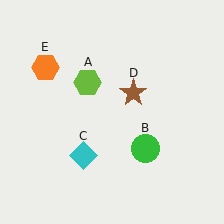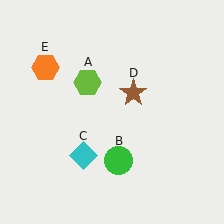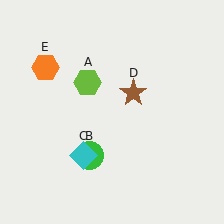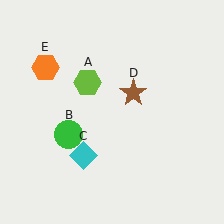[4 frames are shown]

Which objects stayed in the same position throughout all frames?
Lime hexagon (object A) and cyan diamond (object C) and brown star (object D) and orange hexagon (object E) remained stationary.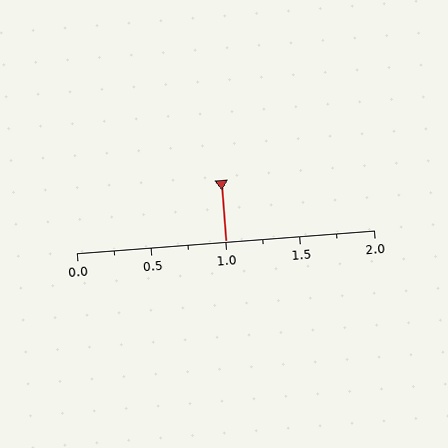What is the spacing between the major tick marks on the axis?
The major ticks are spaced 0.5 apart.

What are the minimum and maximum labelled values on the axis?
The axis runs from 0.0 to 2.0.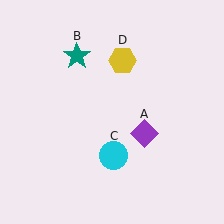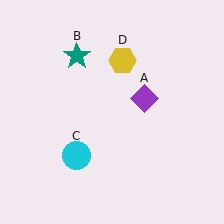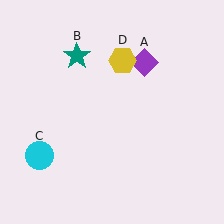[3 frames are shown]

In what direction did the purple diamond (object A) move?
The purple diamond (object A) moved up.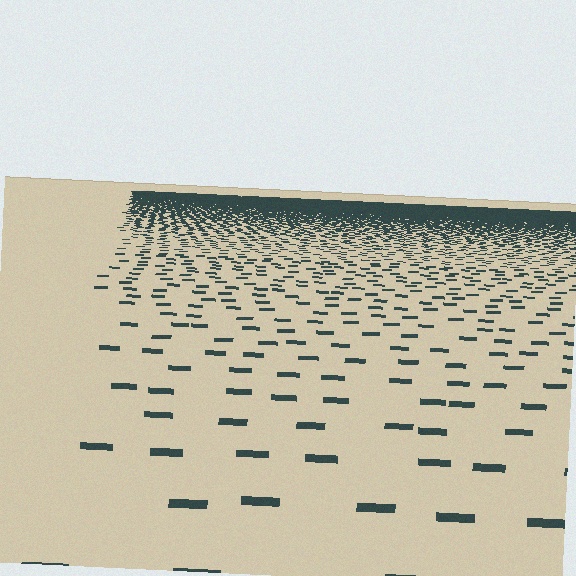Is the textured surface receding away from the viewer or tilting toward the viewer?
The surface is receding away from the viewer. Texture elements get smaller and denser toward the top.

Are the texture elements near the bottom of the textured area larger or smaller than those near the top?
Larger. Near the bottom, elements are closer to the viewer and appear at a bigger on-screen size.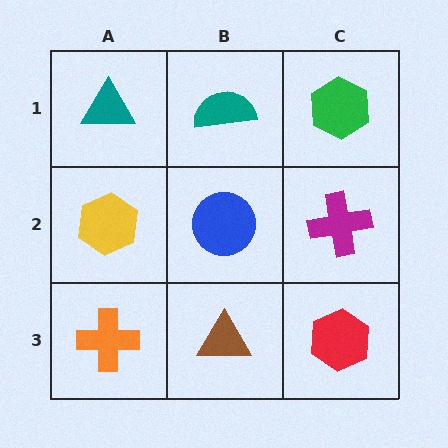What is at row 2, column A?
A yellow hexagon.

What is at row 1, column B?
A teal semicircle.